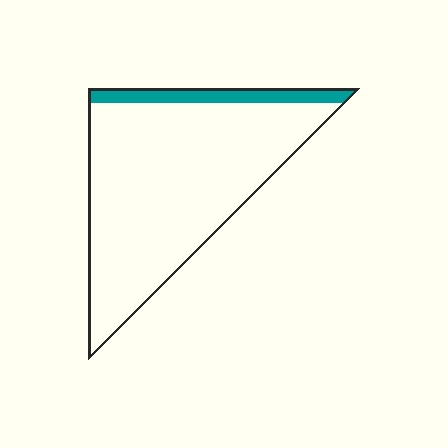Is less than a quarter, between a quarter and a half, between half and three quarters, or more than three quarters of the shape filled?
Less than a quarter.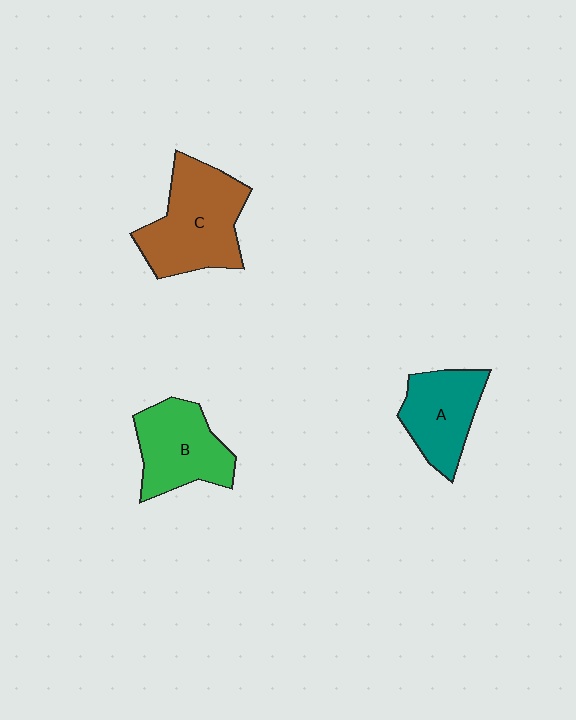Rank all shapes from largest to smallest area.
From largest to smallest: C (brown), B (green), A (teal).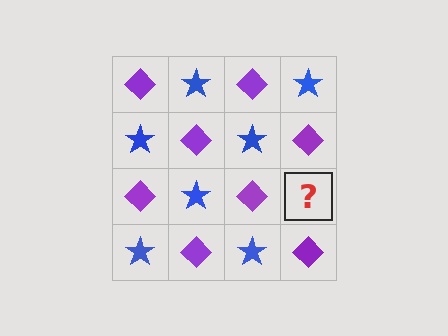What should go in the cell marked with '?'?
The missing cell should contain a blue star.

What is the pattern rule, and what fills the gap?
The rule is that it alternates purple diamond and blue star in a checkerboard pattern. The gap should be filled with a blue star.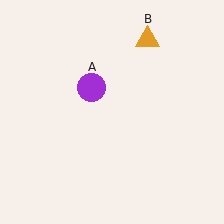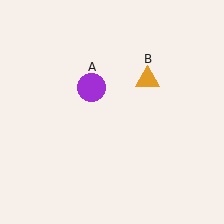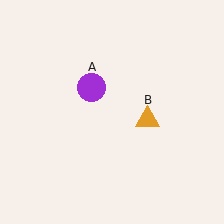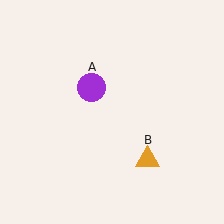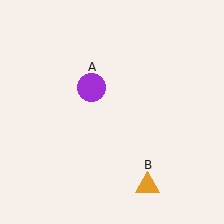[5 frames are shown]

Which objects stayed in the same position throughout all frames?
Purple circle (object A) remained stationary.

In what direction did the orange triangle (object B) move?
The orange triangle (object B) moved down.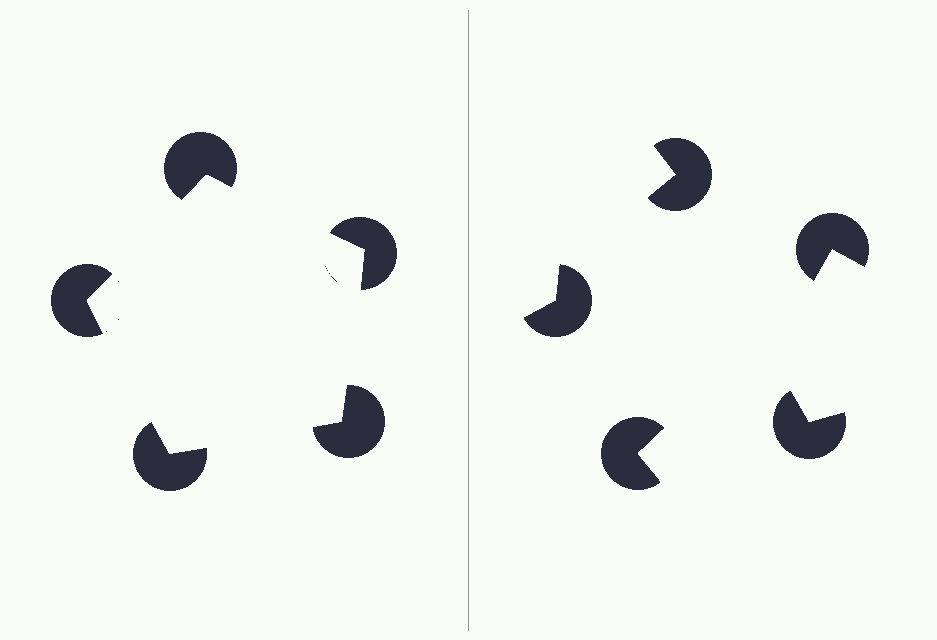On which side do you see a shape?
An illusory pentagon appears on the left side. On the right side the wedge cuts are rotated, so no coherent shape forms.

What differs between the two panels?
The pac-man discs are positioned identically on both sides; only the wedge orientations differ. On the left they align to a pentagon; on the right they are misaligned.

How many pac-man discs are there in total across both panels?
10 — 5 on each side.